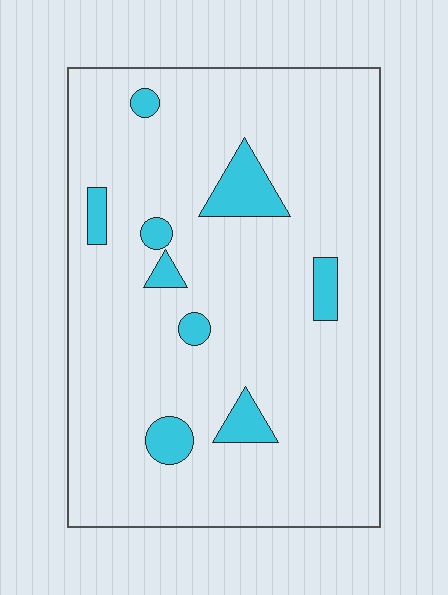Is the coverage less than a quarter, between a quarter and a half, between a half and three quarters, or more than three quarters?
Less than a quarter.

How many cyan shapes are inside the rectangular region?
9.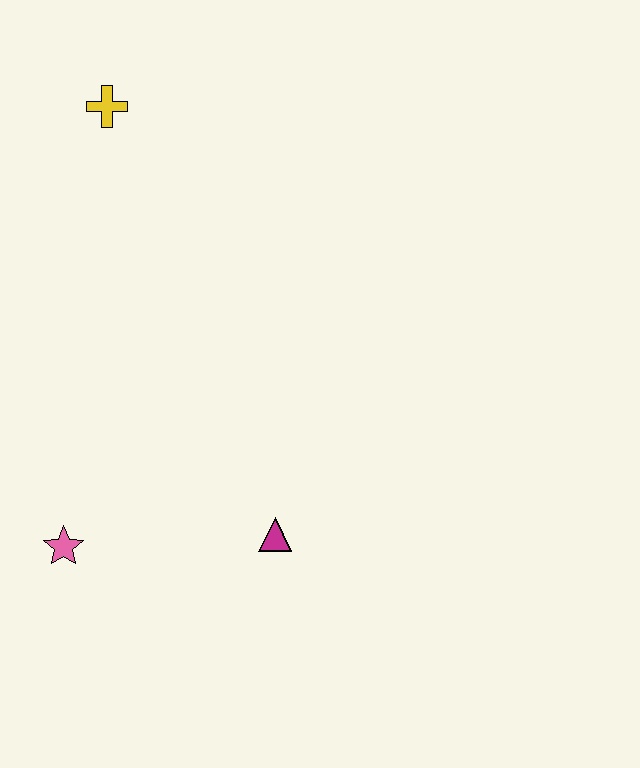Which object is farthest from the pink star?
The yellow cross is farthest from the pink star.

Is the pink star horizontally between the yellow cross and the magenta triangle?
No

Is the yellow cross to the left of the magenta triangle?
Yes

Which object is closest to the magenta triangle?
The pink star is closest to the magenta triangle.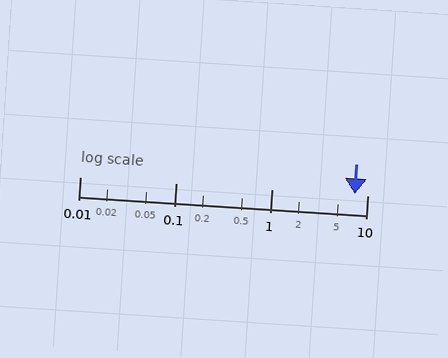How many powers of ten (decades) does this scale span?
The scale spans 3 decades, from 0.01 to 10.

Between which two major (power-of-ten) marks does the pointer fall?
The pointer is between 1 and 10.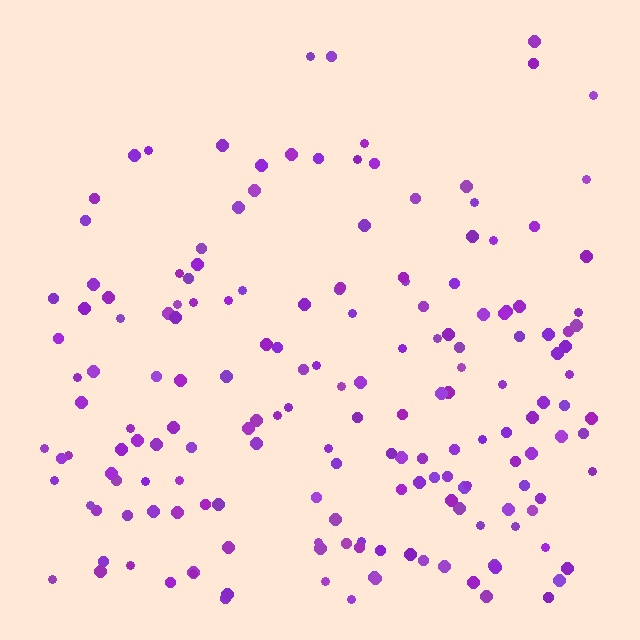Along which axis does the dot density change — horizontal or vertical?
Vertical.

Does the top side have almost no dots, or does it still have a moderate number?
Still a moderate number, just noticeably fewer than the bottom.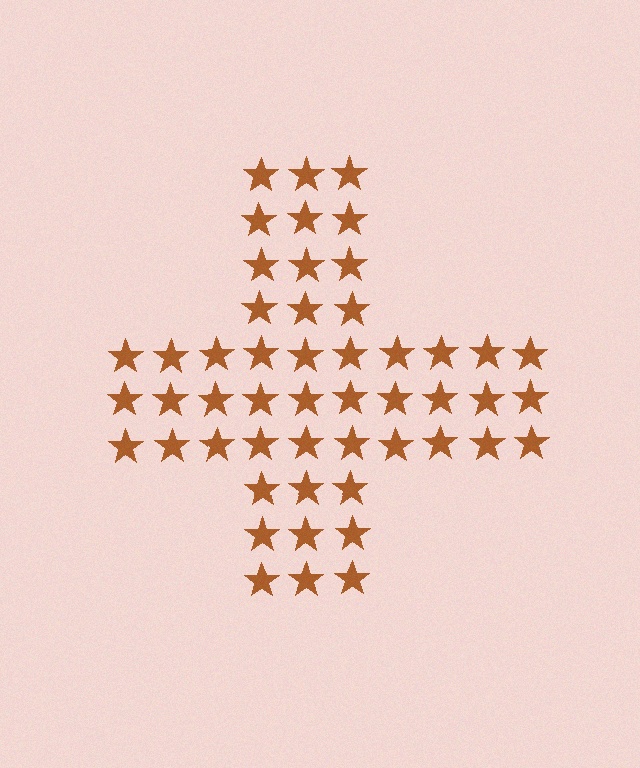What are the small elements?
The small elements are stars.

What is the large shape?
The large shape is a cross.